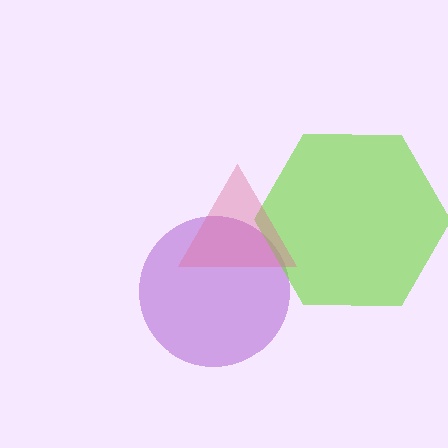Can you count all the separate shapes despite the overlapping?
Yes, there are 3 separate shapes.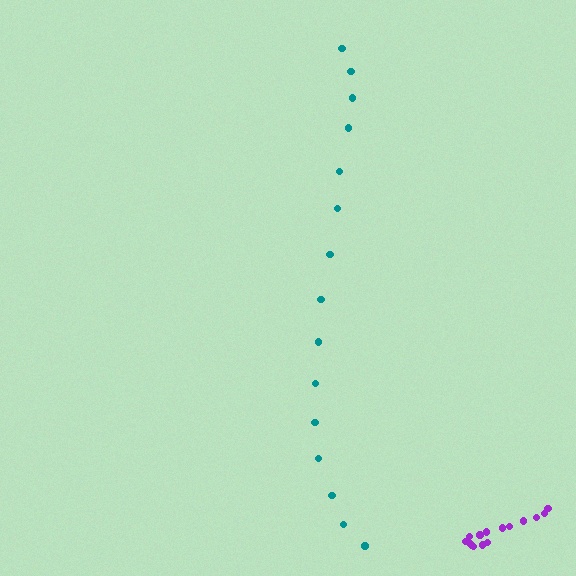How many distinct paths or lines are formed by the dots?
There are 2 distinct paths.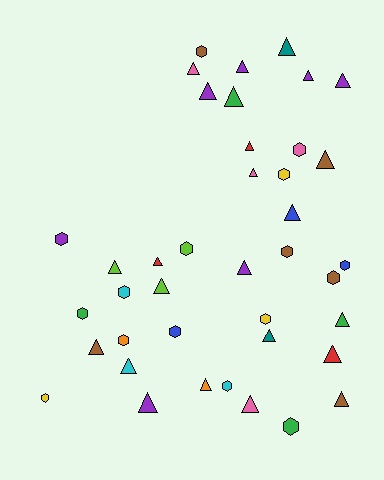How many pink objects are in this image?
There are 4 pink objects.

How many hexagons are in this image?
There are 16 hexagons.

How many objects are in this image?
There are 40 objects.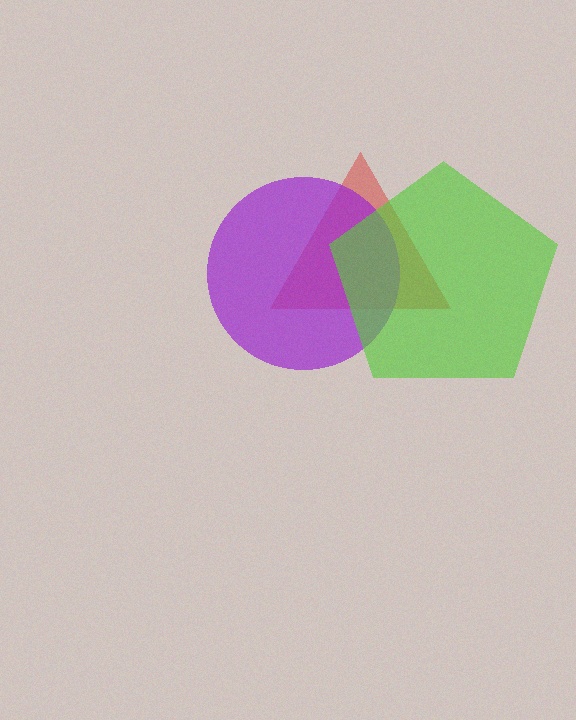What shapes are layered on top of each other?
The layered shapes are: a red triangle, a purple circle, a lime pentagon.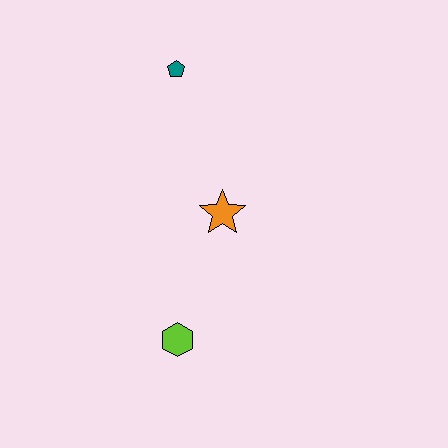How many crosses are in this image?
There are no crosses.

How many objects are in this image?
There are 3 objects.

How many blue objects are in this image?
There are no blue objects.